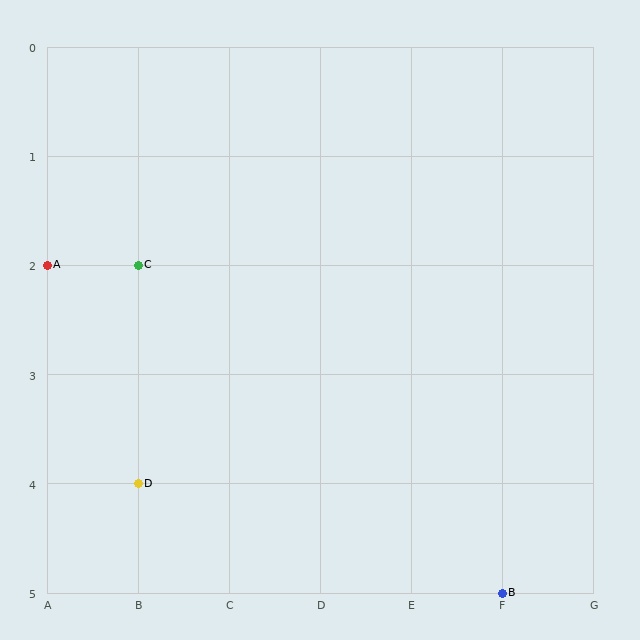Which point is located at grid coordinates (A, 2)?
Point A is at (A, 2).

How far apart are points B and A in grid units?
Points B and A are 5 columns and 3 rows apart (about 5.8 grid units diagonally).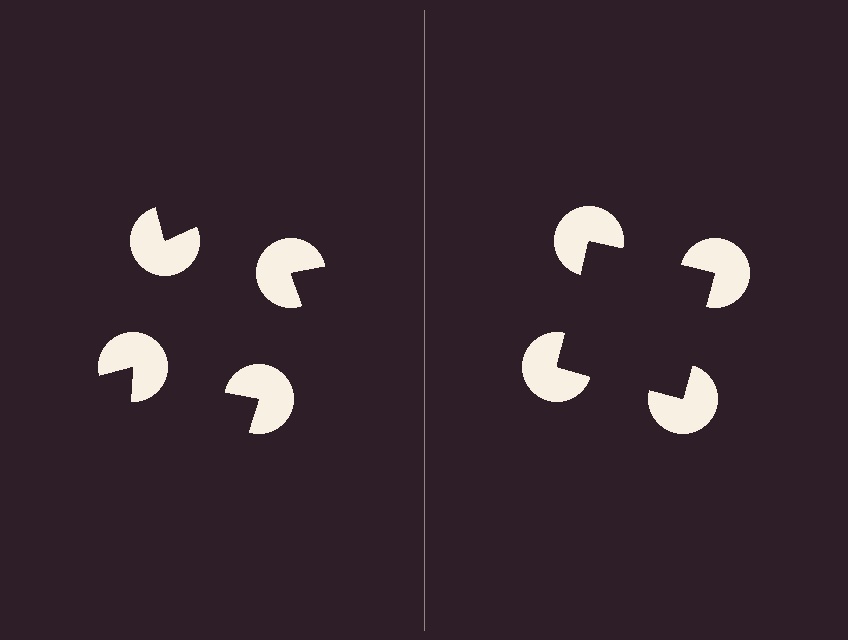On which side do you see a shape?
An illusory square appears on the right side. On the left side the wedge cuts are rotated, so no coherent shape forms.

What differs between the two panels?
The pac-man discs are positioned identically on both sides; only the wedge orientations differ. On the right they align to a square; on the left they are misaligned.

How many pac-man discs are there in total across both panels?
8 — 4 on each side.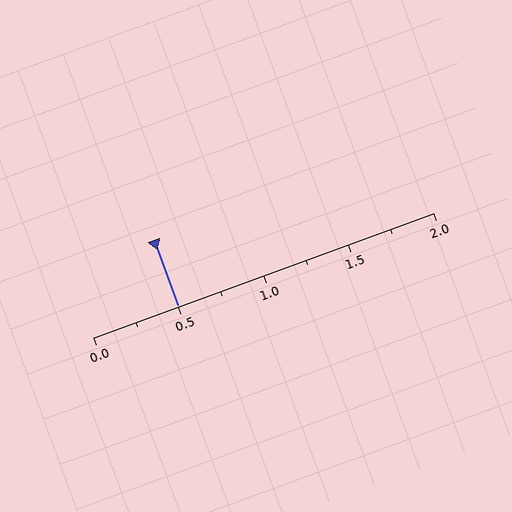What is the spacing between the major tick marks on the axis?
The major ticks are spaced 0.5 apart.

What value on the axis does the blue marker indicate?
The marker indicates approximately 0.5.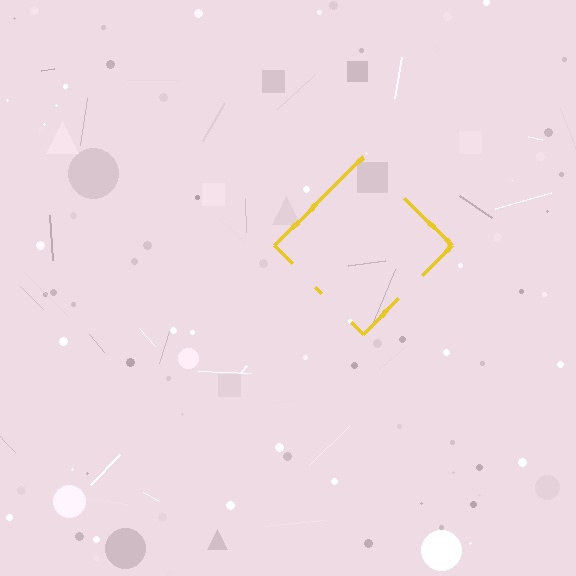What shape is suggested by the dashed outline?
The dashed outline suggests a diamond.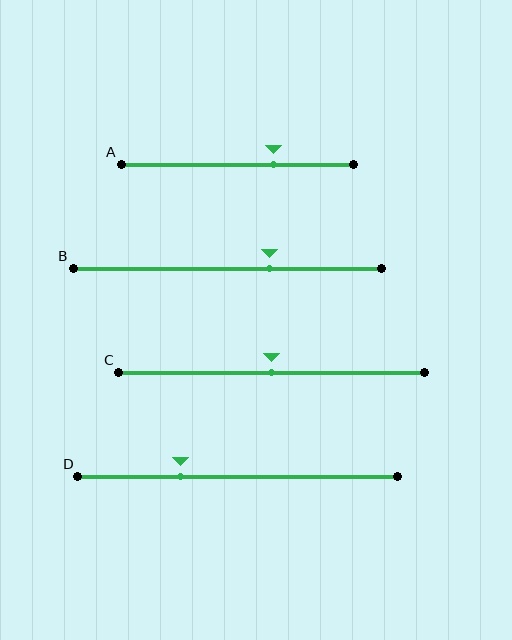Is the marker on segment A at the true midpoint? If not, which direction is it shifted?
No, the marker on segment A is shifted to the right by about 16% of the segment length.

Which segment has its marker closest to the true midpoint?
Segment C has its marker closest to the true midpoint.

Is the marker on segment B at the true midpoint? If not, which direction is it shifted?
No, the marker on segment B is shifted to the right by about 14% of the segment length.